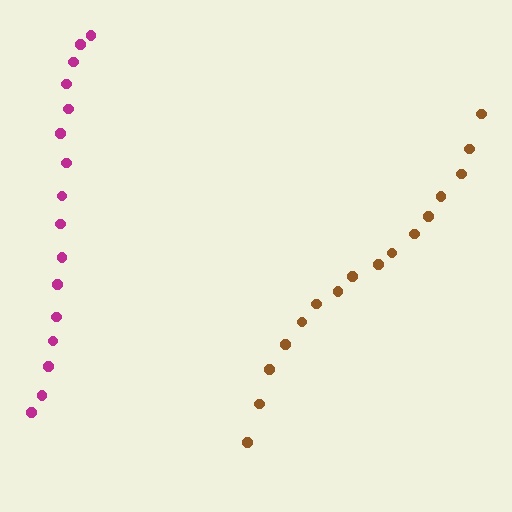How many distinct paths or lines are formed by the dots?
There are 2 distinct paths.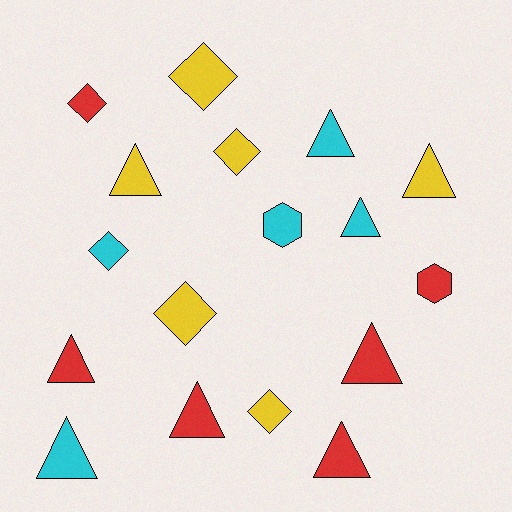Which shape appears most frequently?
Triangle, with 9 objects.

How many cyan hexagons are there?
There is 1 cyan hexagon.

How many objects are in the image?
There are 17 objects.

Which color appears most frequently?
Yellow, with 6 objects.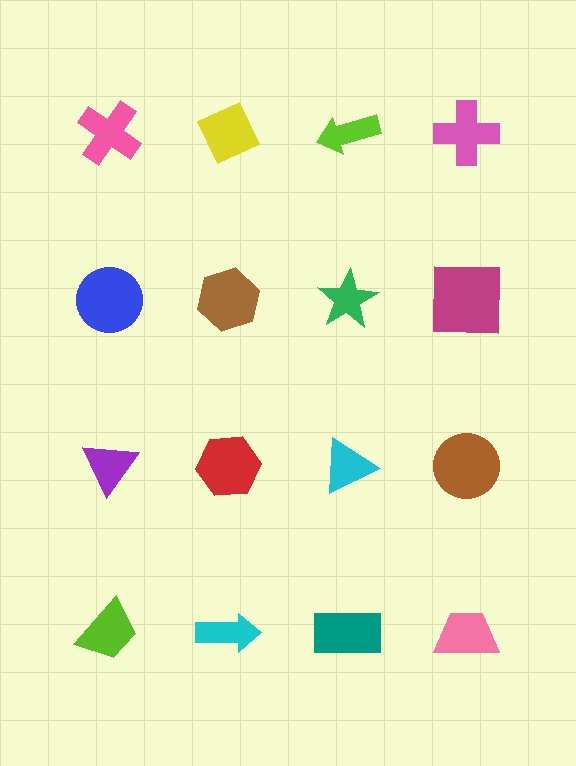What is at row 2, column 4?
A magenta square.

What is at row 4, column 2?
A cyan arrow.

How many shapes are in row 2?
4 shapes.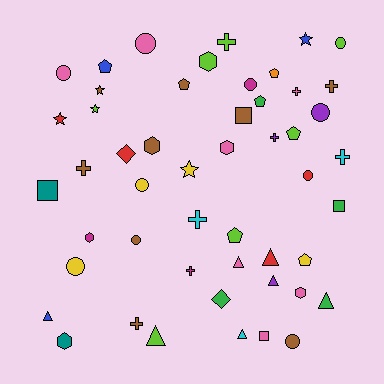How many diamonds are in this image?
There are 2 diamonds.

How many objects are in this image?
There are 50 objects.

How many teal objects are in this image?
There are 2 teal objects.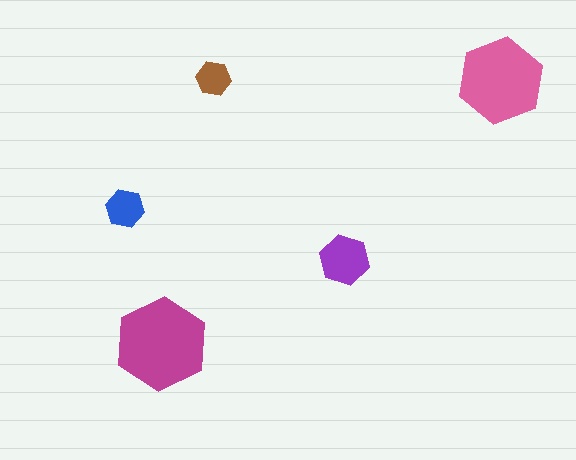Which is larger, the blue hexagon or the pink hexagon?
The pink one.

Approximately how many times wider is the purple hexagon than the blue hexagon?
About 1.5 times wider.